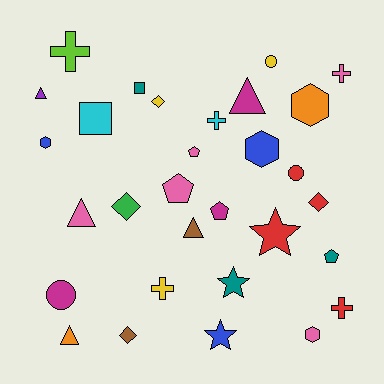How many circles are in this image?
There are 3 circles.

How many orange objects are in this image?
There are 2 orange objects.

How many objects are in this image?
There are 30 objects.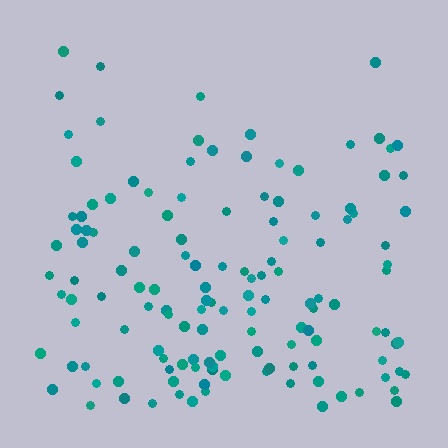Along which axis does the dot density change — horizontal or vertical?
Vertical.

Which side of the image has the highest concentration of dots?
The bottom.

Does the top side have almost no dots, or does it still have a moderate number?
Still a moderate number, just noticeably fewer than the bottom.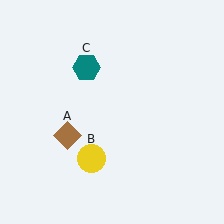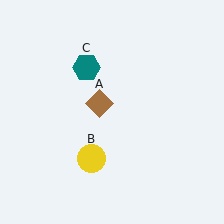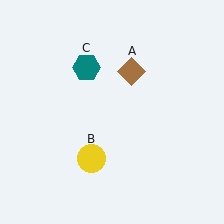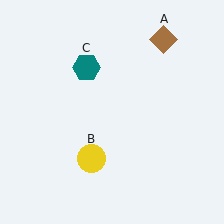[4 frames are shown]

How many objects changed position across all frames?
1 object changed position: brown diamond (object A).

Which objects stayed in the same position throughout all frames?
Yellow circle (object B) and teal hexagon (object C) remained stationary.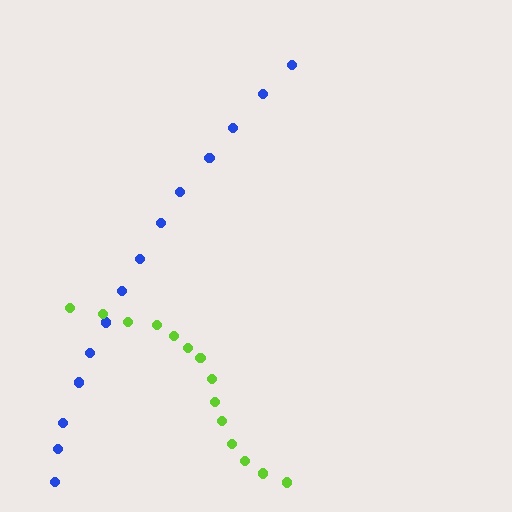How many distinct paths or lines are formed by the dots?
There are 2 distinct paths.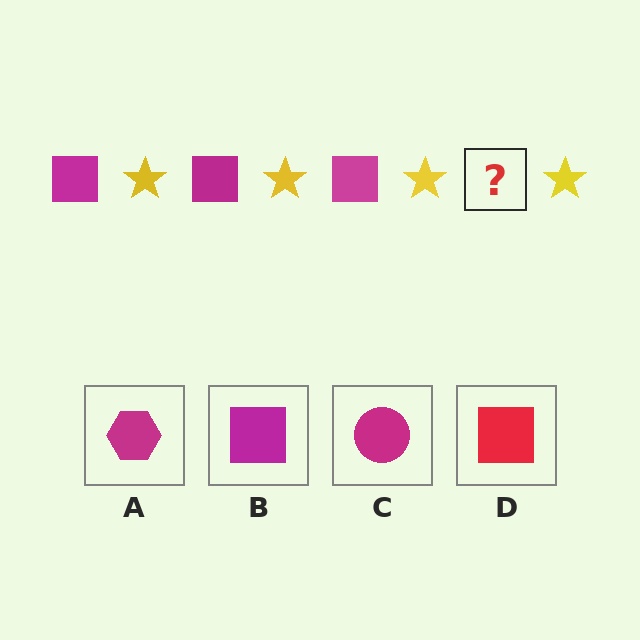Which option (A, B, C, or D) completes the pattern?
B.